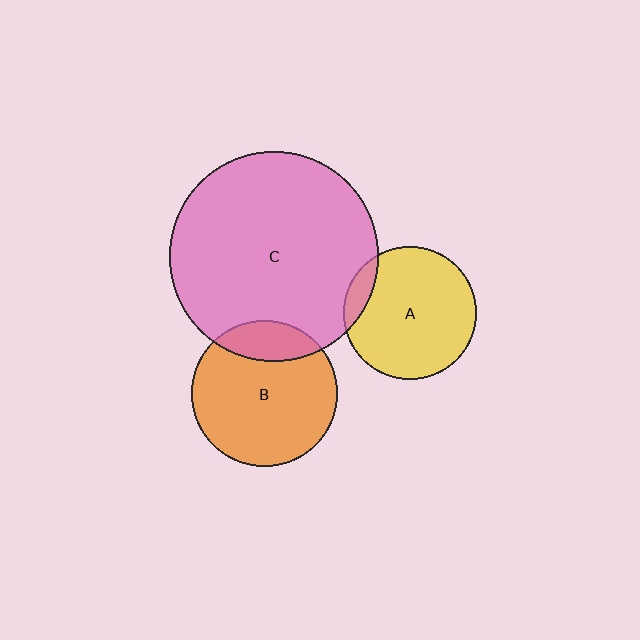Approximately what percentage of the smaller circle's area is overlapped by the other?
Approximately 20%.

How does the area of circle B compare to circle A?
Approximately 1.2 times.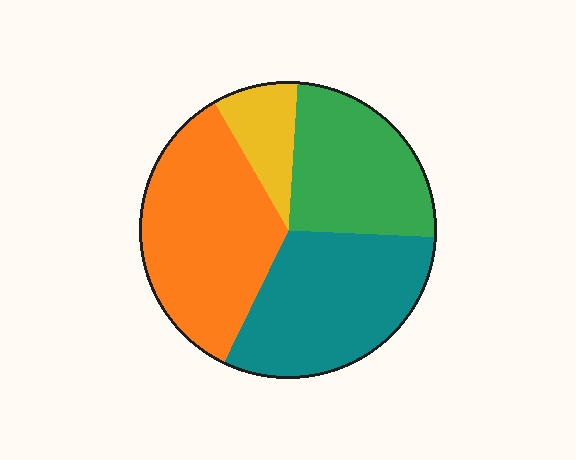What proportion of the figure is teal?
Teal covers 31% of the figure.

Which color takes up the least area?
Yellow, at roughly 10%.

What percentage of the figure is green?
Green takes up about one quarter (1/4) of the figure.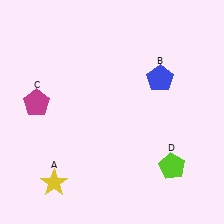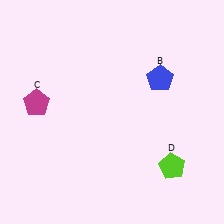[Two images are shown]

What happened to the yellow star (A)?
The yellow star (A) was removed in Image 2. It was in the bottom-left area of Image 1.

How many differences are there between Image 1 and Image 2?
There is 1 difference between the two images.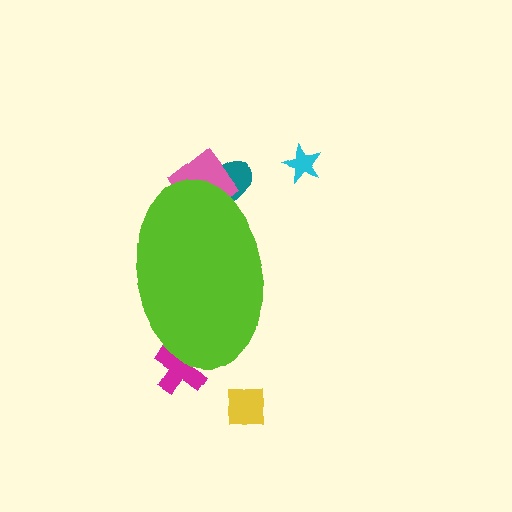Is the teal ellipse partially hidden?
Yes, the teal ellipse is partially hidden behind the lime ellipse.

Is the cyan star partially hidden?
No, the cyan star is fully visible.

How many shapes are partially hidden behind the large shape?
3 shapes are partially hidden.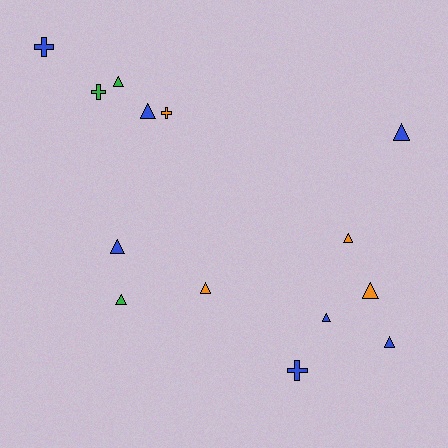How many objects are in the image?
There are 14 objects.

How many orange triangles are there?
There are 3 orange triangles.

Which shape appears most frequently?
Triangle, with 10 objects.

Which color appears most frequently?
Blue, with 7 objects.